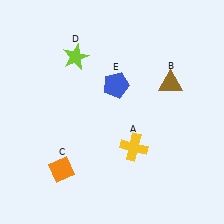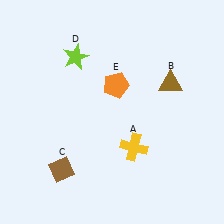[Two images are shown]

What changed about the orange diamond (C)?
In Image 1, C is orange. In Image 2, it changed to brown.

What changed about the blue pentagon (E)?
In Image 1, E is blue. In Image 2, it changed to orange.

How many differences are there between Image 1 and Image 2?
There are 2 differences between the two images.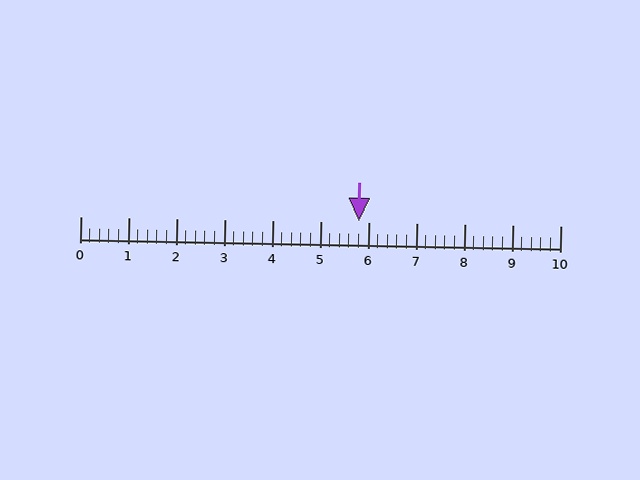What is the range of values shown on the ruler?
The ruler shows values from 0 to 10.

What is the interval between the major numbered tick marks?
The major tick marks are spaced 1 units apart.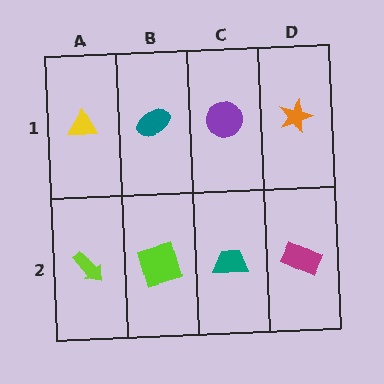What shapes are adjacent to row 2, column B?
A teal ellipse (row 1, column B), a lime arrow (row 2, column A), a teal trapezoid (row 2, column C).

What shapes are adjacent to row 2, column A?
A yellow triangle (row 1, column A), a lime square (row 2, column B).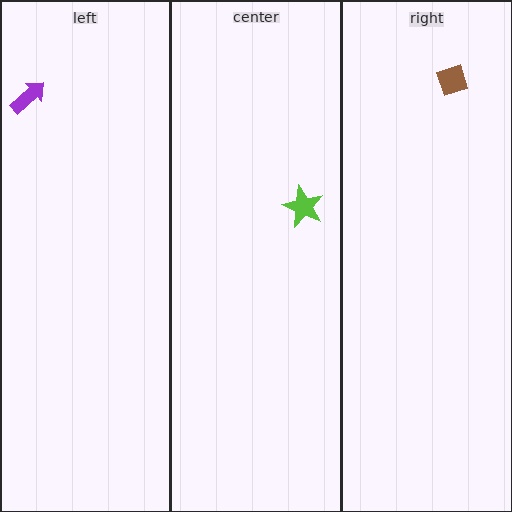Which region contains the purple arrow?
The left region.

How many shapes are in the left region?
1.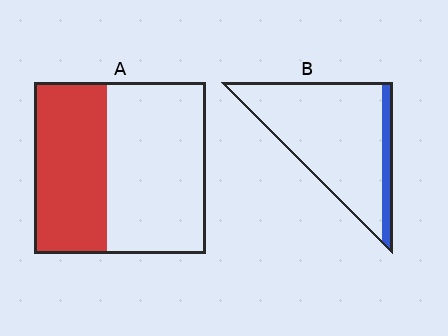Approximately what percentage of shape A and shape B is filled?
A is approximately 40% and B is approximately 10%.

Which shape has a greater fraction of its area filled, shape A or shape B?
Shape A.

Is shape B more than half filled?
No.